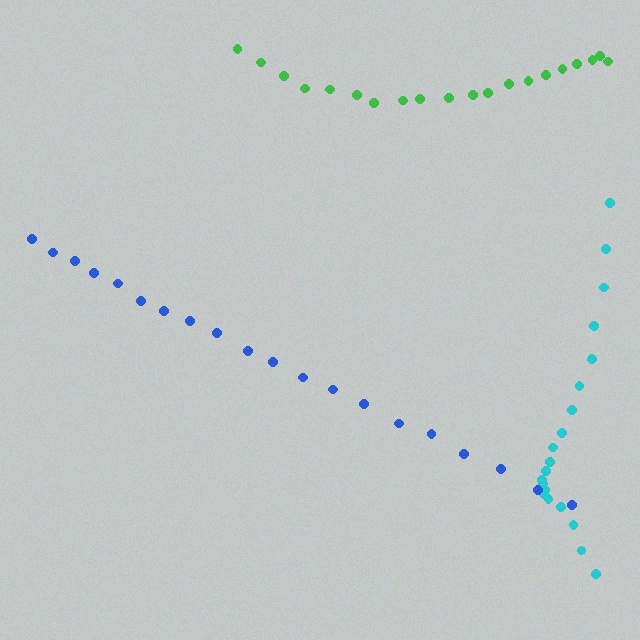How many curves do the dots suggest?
There are 3 distinct paths.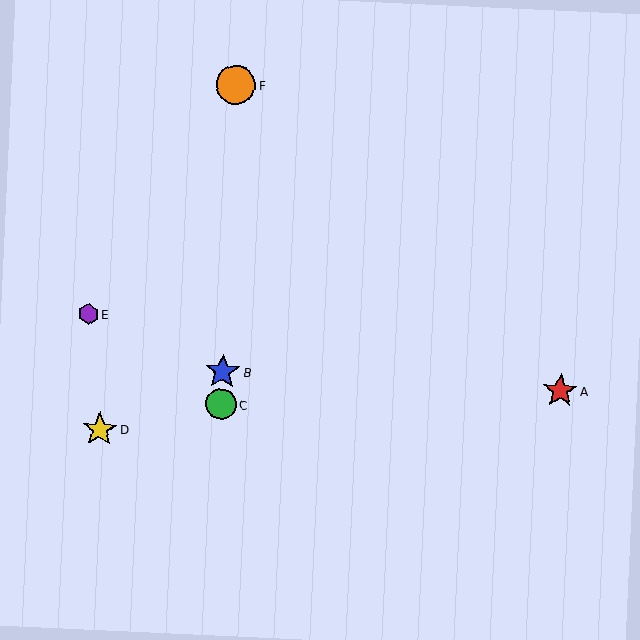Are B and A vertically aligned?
No, B is at x≈223 and A is at x≈560.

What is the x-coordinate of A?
Object A is at x≈560.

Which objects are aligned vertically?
Objects B, C, F are aligned vertically.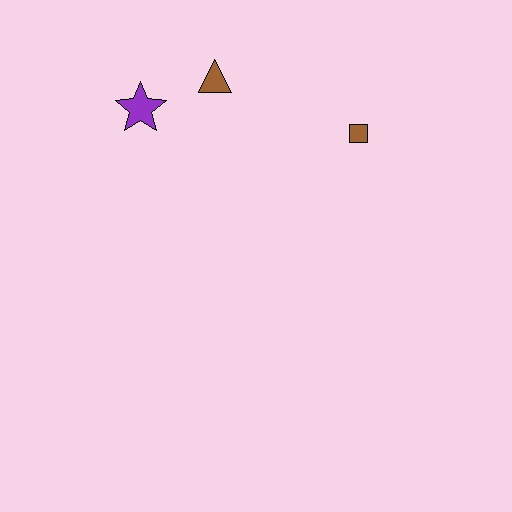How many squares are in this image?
There is 1 square.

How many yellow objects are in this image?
There are no yellow objects.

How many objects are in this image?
There are 3 objects.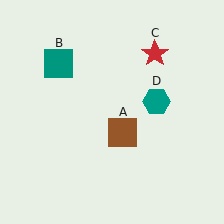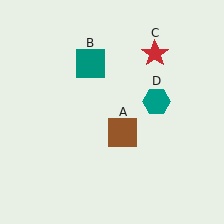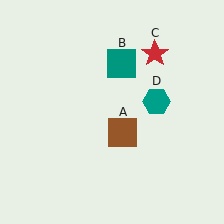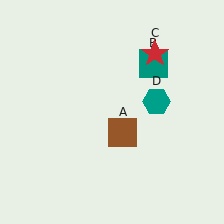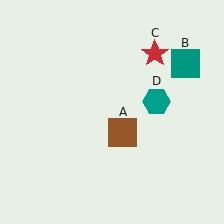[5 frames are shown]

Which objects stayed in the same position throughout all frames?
Brown square (object A) and red star (object C) and teal hexagon (object D) remained stationary.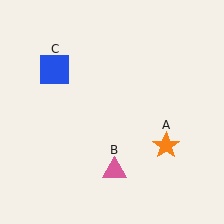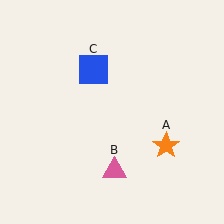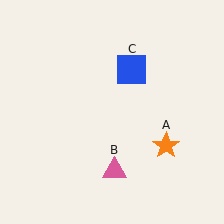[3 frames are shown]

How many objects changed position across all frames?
1 object changed position: blue square (object C).